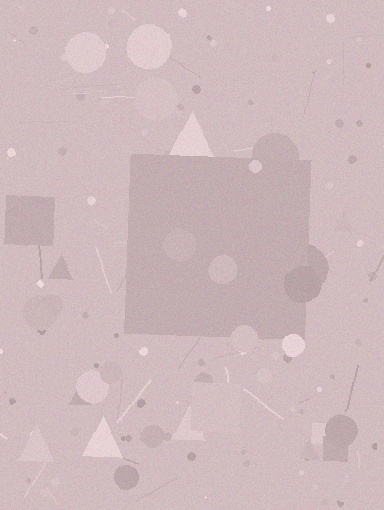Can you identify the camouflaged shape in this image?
The camouflaged shape is a square.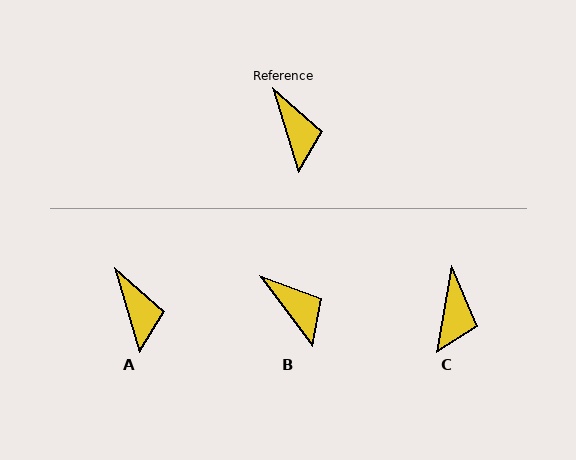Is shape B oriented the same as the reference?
No, it is off by about 20 degrees.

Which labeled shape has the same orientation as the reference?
A.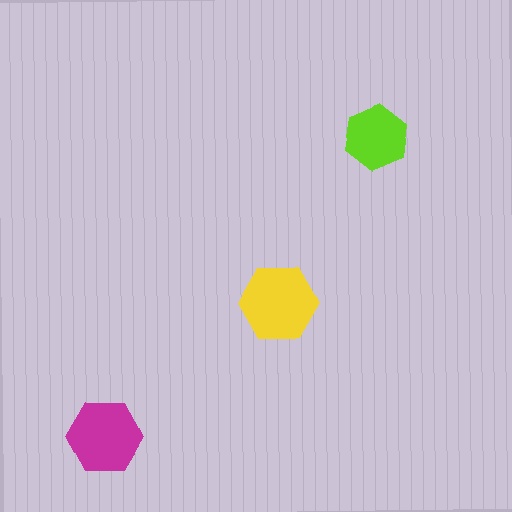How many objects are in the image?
There are 3 objects in the image.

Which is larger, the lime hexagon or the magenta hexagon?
The magenta one.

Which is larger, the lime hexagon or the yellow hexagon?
The yellow one.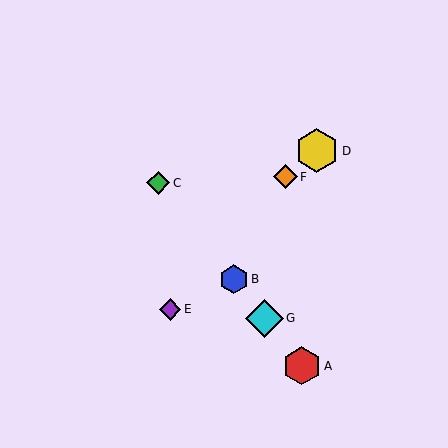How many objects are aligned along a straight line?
4 objects (A, B, C, G) are aligned along a straight line.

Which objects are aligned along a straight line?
Objects A, B, C, G are aligned along a straight line.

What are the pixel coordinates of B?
Object B is at (234, 279).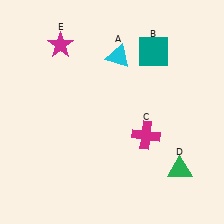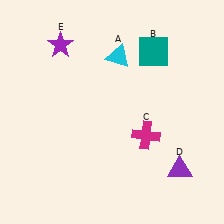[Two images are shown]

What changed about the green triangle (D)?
In Image 1, D is green. In Image 2, it changed to purple.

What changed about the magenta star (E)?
In Image 1, E is magenta. In Image 2, it changed to purple.